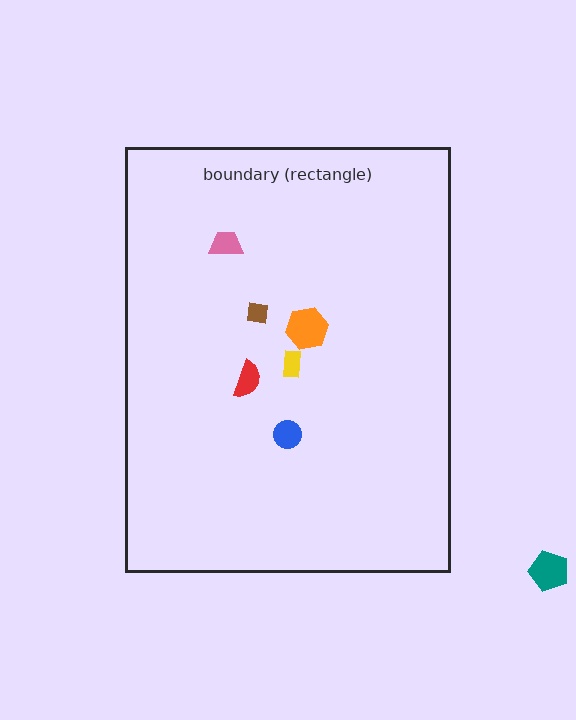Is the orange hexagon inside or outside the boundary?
Inside.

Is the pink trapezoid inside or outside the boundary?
Inside.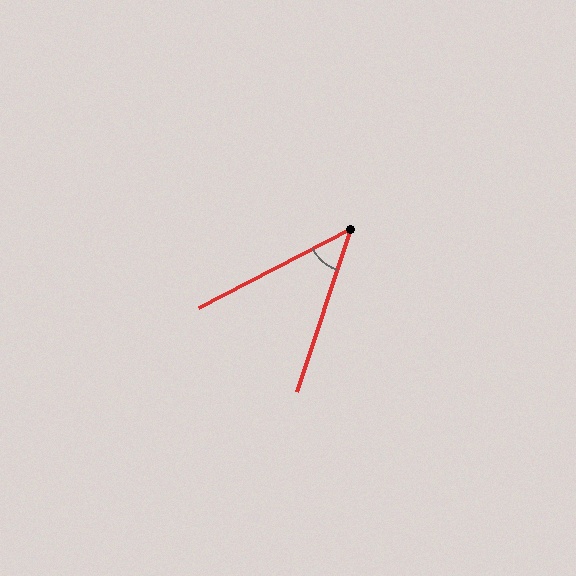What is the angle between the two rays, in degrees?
Approximately 44 degrees.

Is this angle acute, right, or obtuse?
It is acute.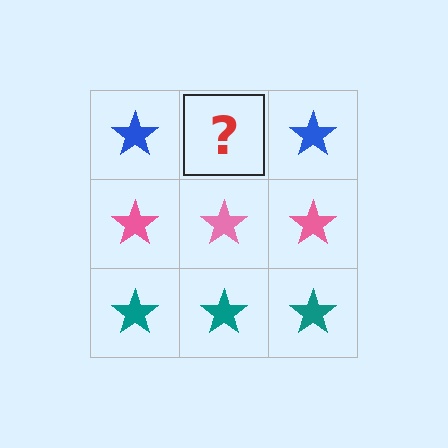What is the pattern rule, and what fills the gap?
The rule is that each row has a consistent color. The gap should be filled with a blue star.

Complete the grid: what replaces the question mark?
The question mark should be replaced with a blue star.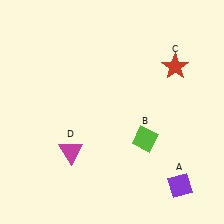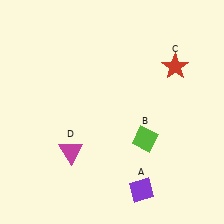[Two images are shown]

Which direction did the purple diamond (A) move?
The purple diamond (A) moved left.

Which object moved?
The purple diamond (A) moved left.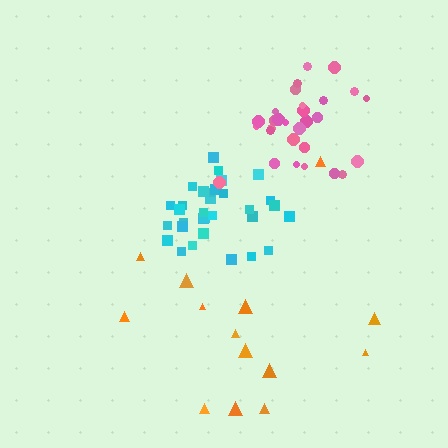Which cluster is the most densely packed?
Cyan.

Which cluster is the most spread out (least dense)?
Orange.